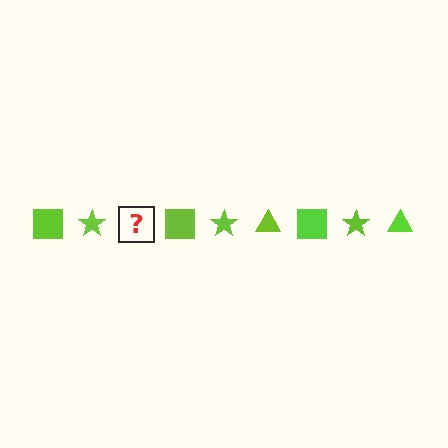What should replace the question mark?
The question mark should be replaced with a lime triangle.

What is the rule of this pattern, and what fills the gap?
The rule is that the pattern cycles through square, star, triangle shapes in lime. The gap should be filled with a lime triangle.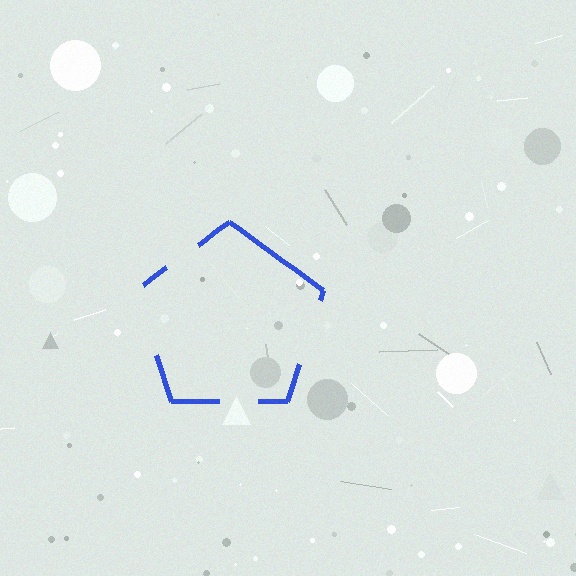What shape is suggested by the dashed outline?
The dashed outline suggests a pentagon.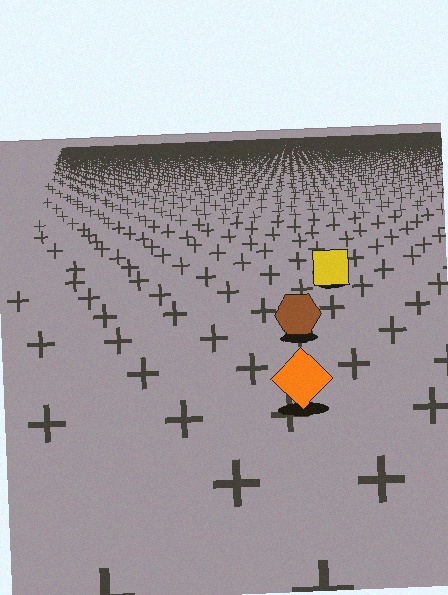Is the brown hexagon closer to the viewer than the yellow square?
Yes. The brown hexagon is closer — you can tell from the texture gradient: the ground texture is coarser near it.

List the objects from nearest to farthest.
From nearest to farthest: the orange diamond, the brown hexagon, the yellow square.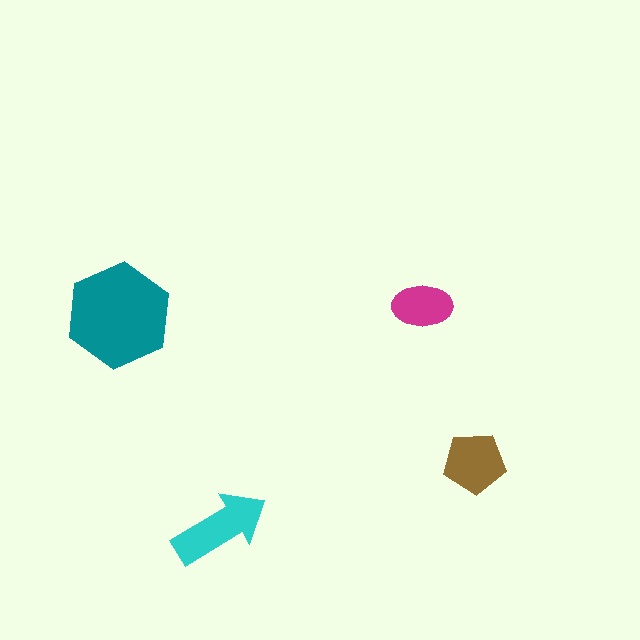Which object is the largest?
The teal hexagon.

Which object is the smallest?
The magenta ellipse.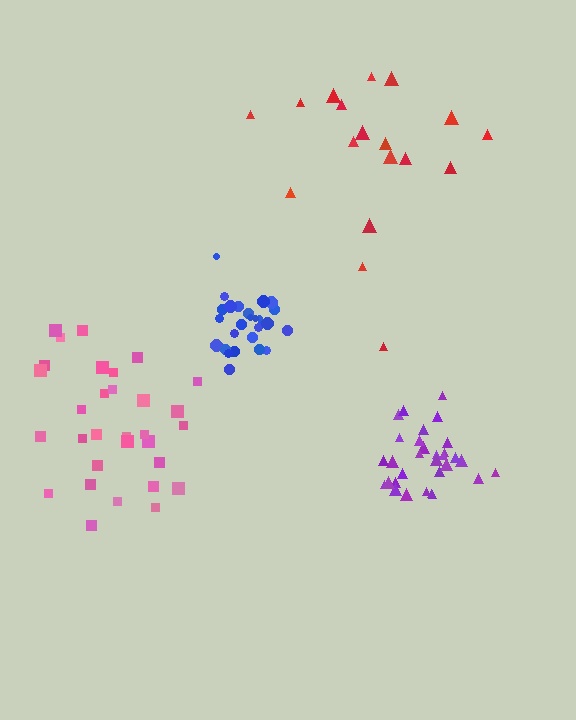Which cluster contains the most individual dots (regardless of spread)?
Pink (31).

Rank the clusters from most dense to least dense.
blue, purple, pink, red.